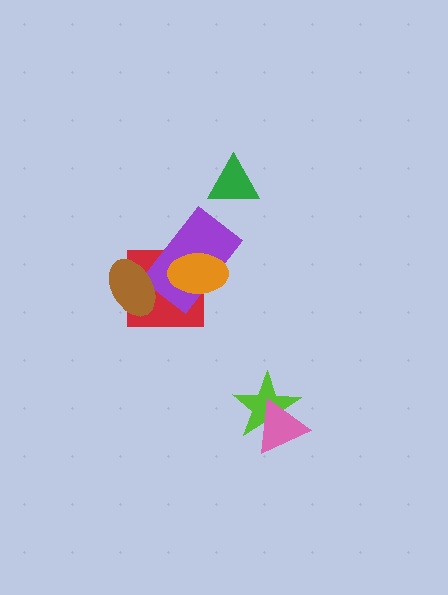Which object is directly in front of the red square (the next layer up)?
The purple rectangle is directly in front of the red square.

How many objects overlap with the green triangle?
0 objects overlap with the green triangle.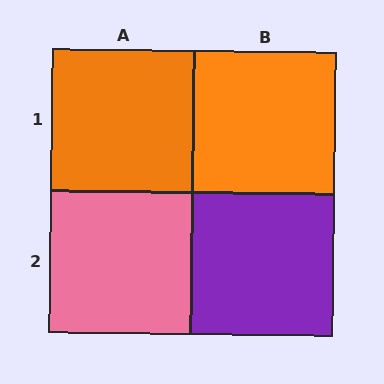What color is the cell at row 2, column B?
Purple.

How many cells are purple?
1 cell is purple.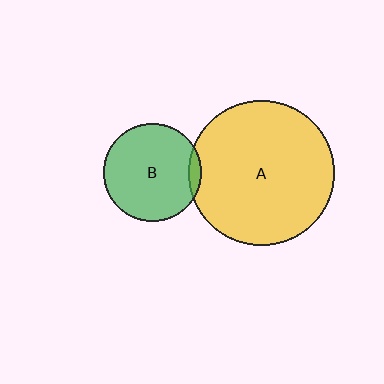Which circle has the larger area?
Circle A (yellow).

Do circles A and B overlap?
Yes.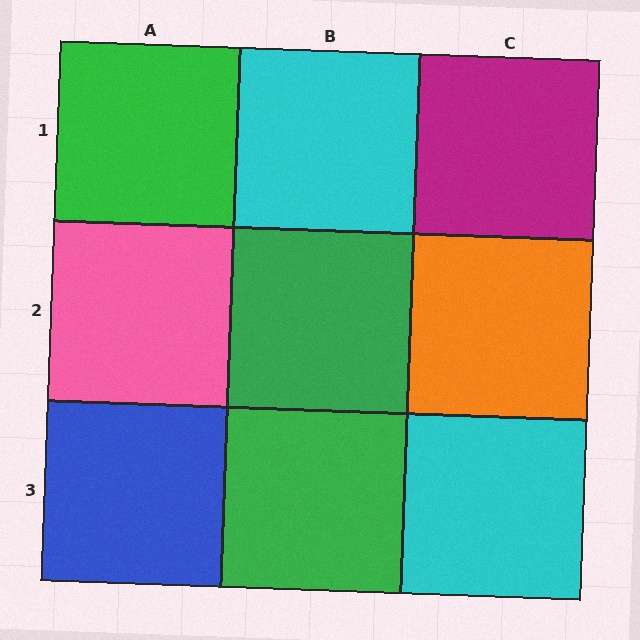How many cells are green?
3 cells are green.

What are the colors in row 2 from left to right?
Pink, green, orange.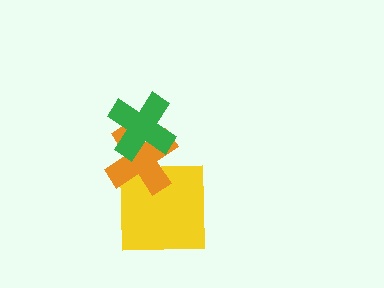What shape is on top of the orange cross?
The green cross is on top of the orange cross.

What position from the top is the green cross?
The green cross is 1st from the top.